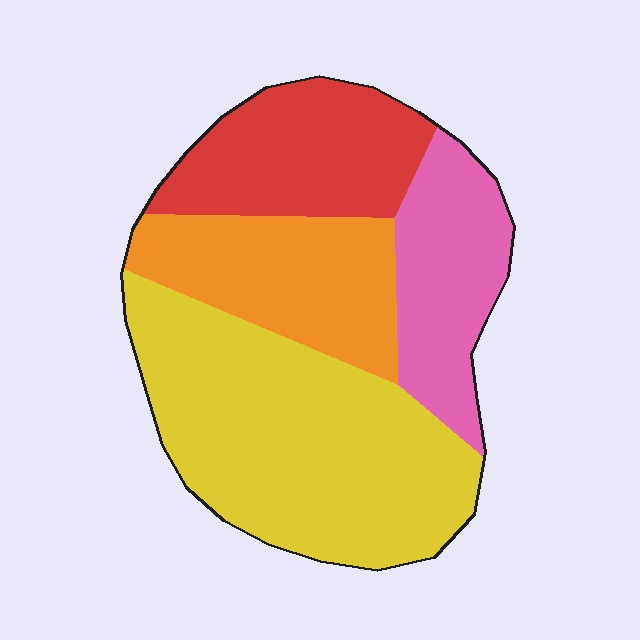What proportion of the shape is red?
Red covers 20% of the shape.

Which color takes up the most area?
Yellow, at roughly 40%.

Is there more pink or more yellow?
Yellow.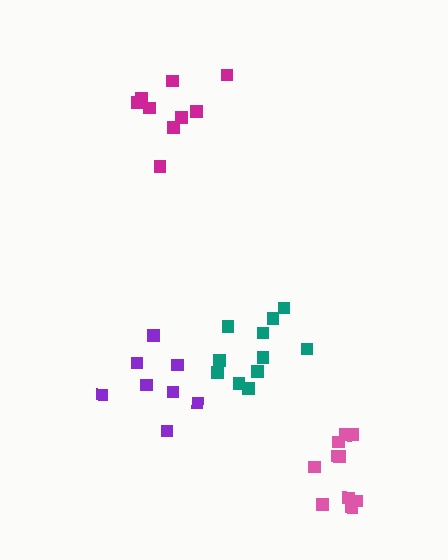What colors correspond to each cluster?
The clusters are colored: pink, purple, magenta, teal.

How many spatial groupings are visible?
There are 4 spatial groupings.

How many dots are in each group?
Group 1: 10 dots, Group 2: 8 dots, Group 3: 9 dots, Group 4: 11 dots (38 total).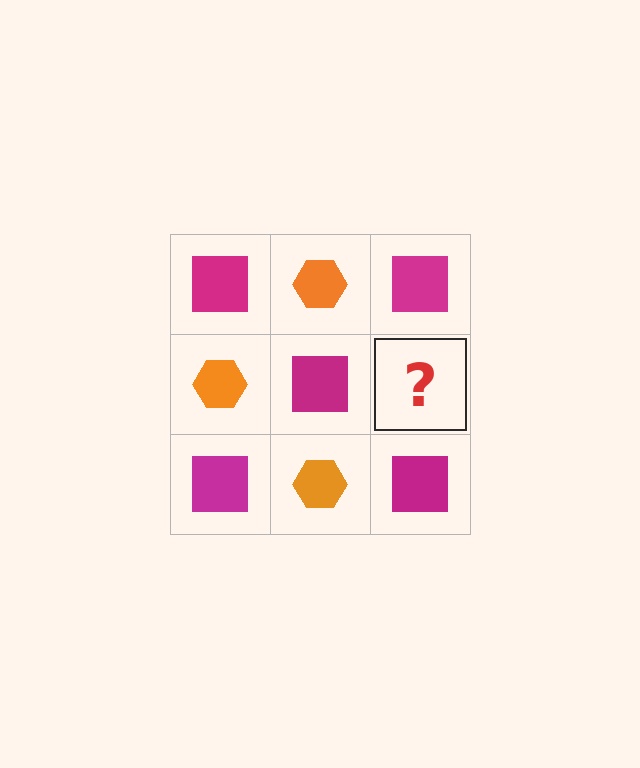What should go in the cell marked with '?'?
The missing cell should contain an orange hexagon.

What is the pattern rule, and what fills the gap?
The rule is that it alternates magenta square and orange hexagon in a checkerboard pattern. The gap should be filled with an orange hexagon.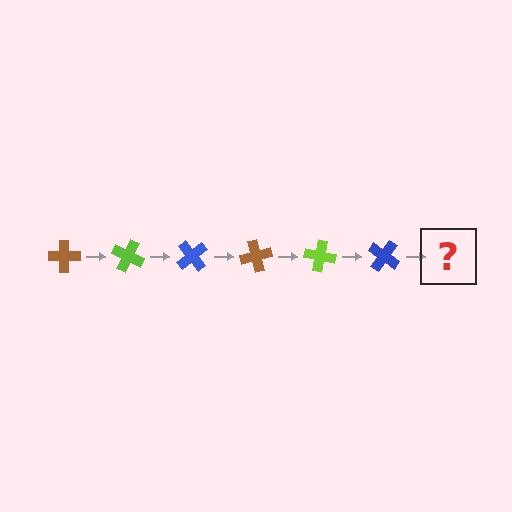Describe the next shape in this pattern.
It should be a brown cross, rotated 150 degrees from the start.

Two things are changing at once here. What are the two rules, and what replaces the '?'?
The two rules are that it rotates 25 degrees each step and the color cycles through brown, lime, and blue. The '?' should be a brown cross, rotated 150 degrees from the start.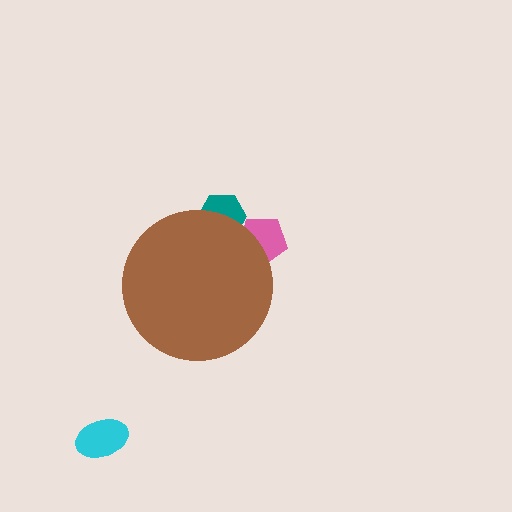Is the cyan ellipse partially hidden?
No, the cyan ellipse is fully visible.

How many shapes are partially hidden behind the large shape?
2 shapes are partially hidden.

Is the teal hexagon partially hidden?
Yes, the teal hexagon is partially hidden behind the brown circle.